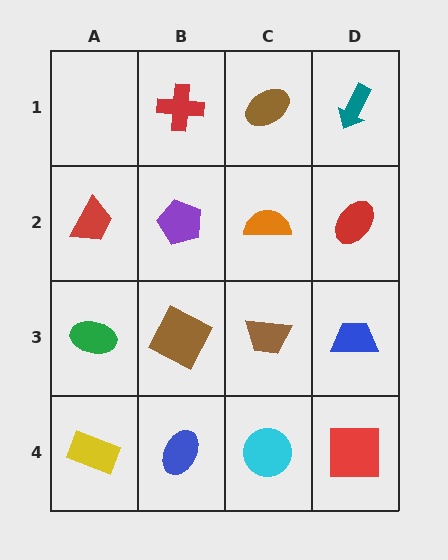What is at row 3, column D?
A blue trapezoid.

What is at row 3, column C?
A brown trapezoid.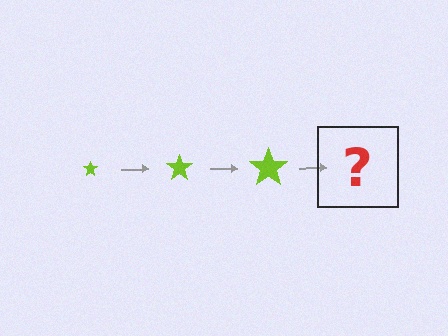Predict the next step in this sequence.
The next step is a lime star, larger than the previous one.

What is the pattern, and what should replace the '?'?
The pattern is that the star gets progressively larger each step. The '?' should be a lime star, larger than the previous one.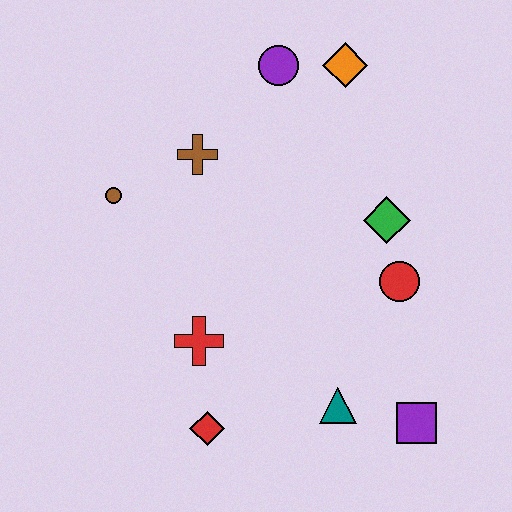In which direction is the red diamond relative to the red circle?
The red diamond is to the left of the red circle.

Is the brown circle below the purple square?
No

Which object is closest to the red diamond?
The red cross is closest to the red diamond.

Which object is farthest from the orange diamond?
The red diamond is farthest from the orange diamond.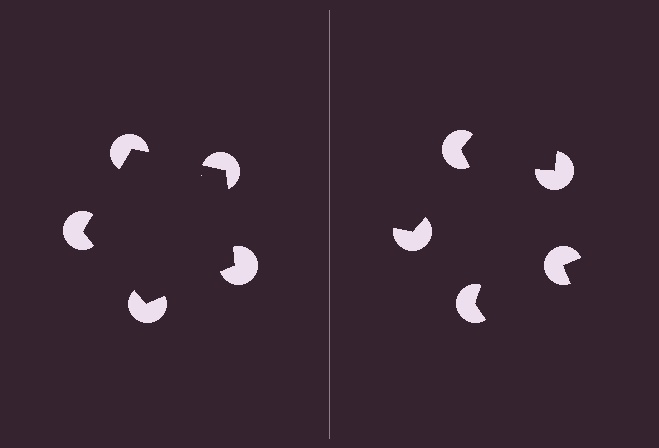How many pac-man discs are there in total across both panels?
10 — 5 on each side.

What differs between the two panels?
The pac-man discs are positioned identically on both sides; only the wedge orientations differ. On the left they align to a pentagon; on the right they are misaligned.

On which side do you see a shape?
An illusory pentagon appears on the left side. On the right side the wedge cuts are rotated, so no coherent shape forms.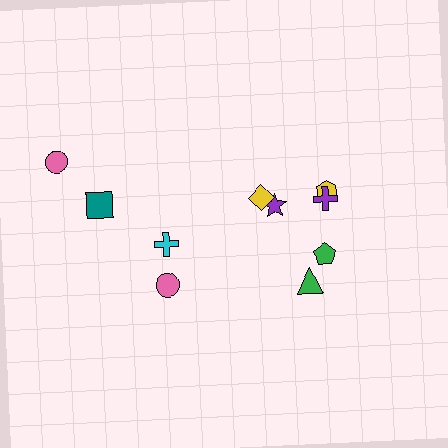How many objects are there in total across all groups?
There are 10 objects.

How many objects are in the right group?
There are 6 objects.